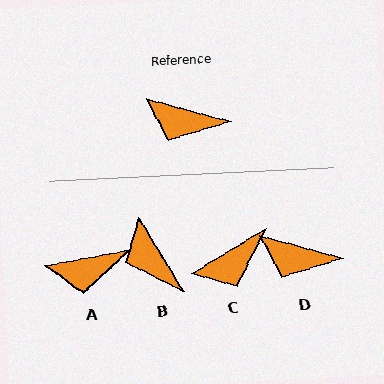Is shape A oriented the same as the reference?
No, it is off by about 26 degrees.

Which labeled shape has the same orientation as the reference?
D.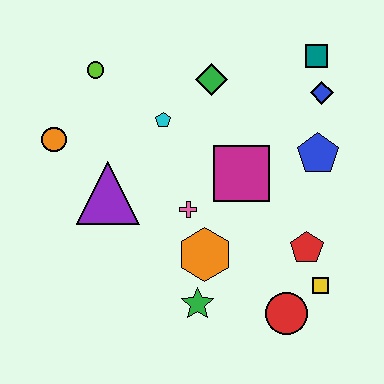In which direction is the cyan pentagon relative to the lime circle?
The cyan pentagon is to the right of the lime circle.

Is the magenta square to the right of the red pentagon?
No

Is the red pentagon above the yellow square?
Yes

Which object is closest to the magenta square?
The pink cross is closest to the magenta square.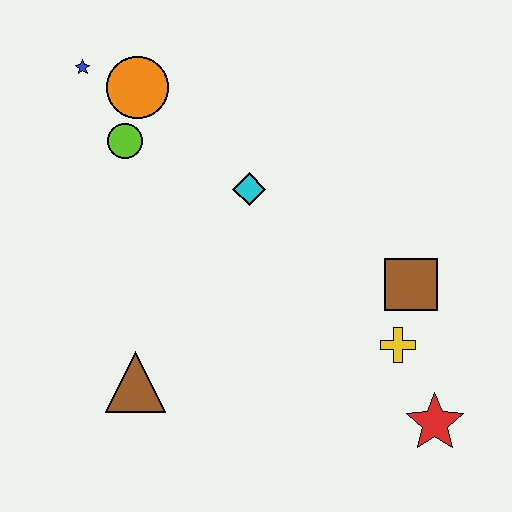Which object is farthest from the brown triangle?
The blue star is farthest from the brown triangle.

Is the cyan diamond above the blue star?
No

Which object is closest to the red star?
The yellow cross is closest to the red star.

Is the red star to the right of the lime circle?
Yes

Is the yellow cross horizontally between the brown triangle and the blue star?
No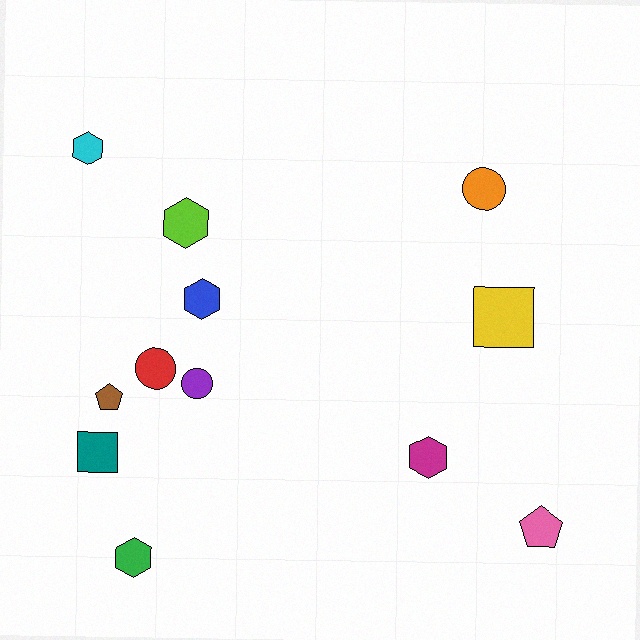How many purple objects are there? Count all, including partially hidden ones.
There is 1 purple object.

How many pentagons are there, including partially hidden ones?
There are 2 pentagons.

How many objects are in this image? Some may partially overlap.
There are 12 objects.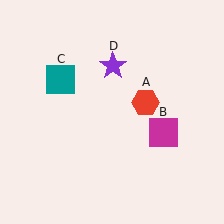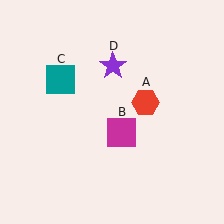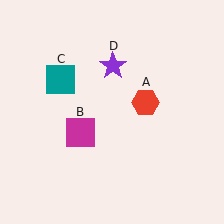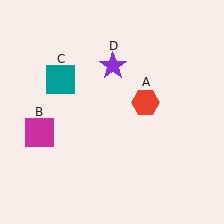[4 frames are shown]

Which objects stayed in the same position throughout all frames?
Red hexagon (object A) and teal square (object C) and purple star (object D) remained stationary.